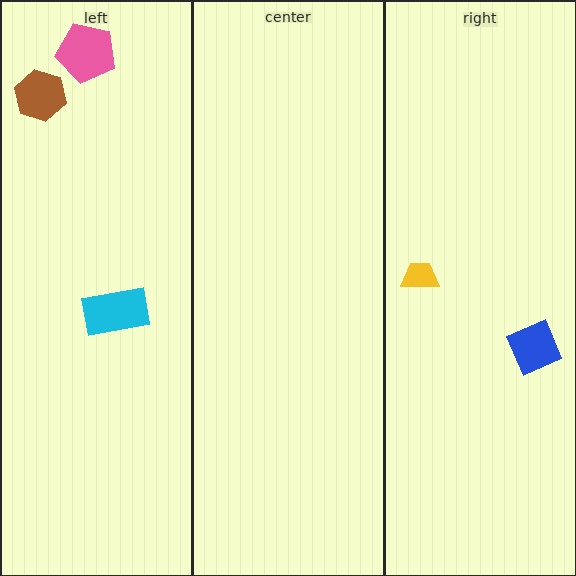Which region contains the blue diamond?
The right region.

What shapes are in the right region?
The yellow trapezoid, the blue diamond.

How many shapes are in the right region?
2.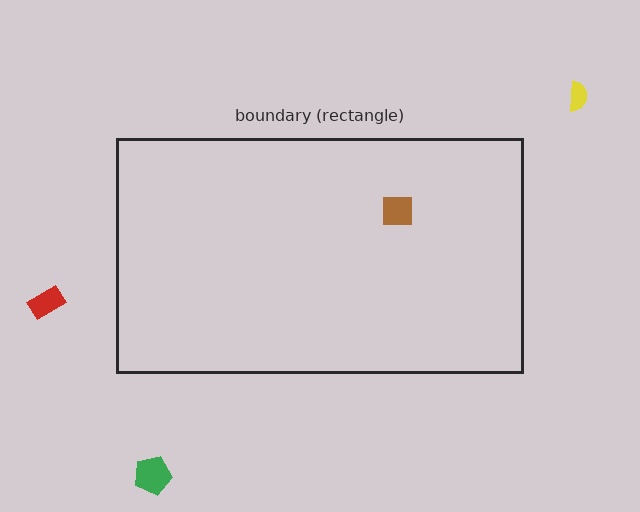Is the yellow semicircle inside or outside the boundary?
Outside.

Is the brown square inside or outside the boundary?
Inside.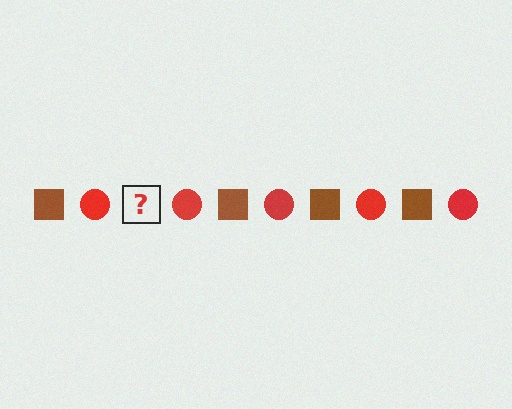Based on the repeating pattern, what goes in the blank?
The blank should be a brown square.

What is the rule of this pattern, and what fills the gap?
The rule is that the pattern alternates between brown square and red circle. The gap should be filled with a brown square.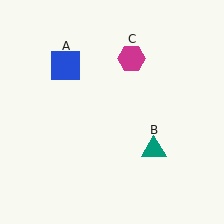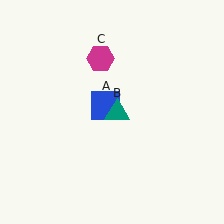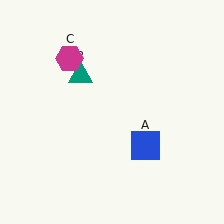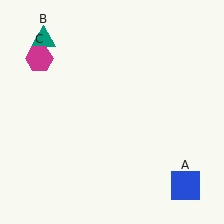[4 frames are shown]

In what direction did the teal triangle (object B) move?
The teal triangle (object B) moved up and to the left.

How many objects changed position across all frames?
3 objects changed position: blue square (object A), teal triangle (object B), magenta hexagon (object C).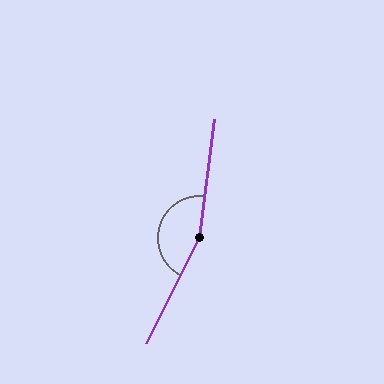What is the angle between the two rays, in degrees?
Approximately 160 degrees.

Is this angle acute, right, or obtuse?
It is obtuse.